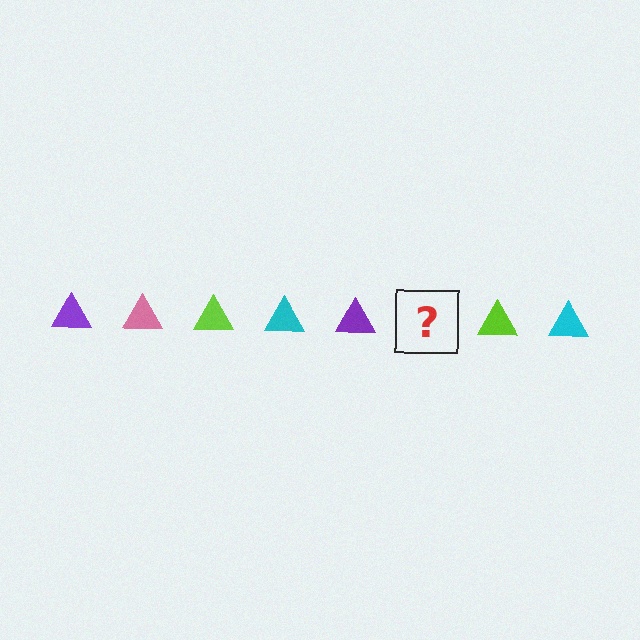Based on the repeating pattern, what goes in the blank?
The blank should be a pink triangle.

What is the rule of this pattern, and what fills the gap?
The rule is that the pattern cycles through purple, pink, lime, cyan triangles. The gap should be filled with a pink triangle.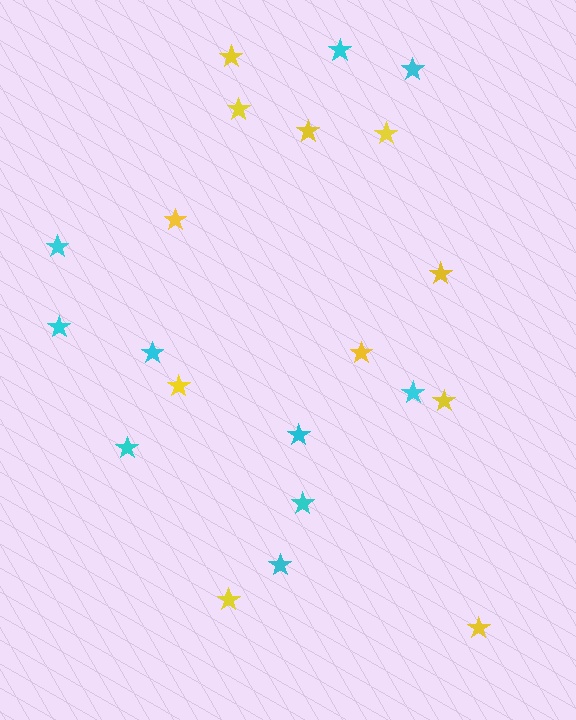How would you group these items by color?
There are 2 groups: one group of cyan stars (10) and one group of yellow stars (11).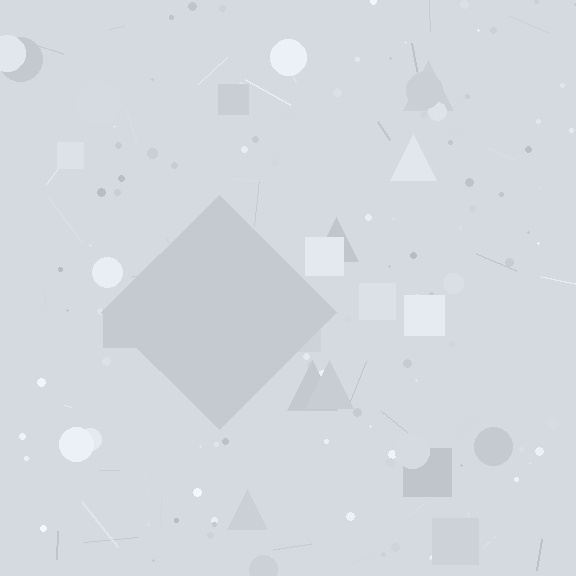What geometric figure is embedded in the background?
A diamond is embedded in the background.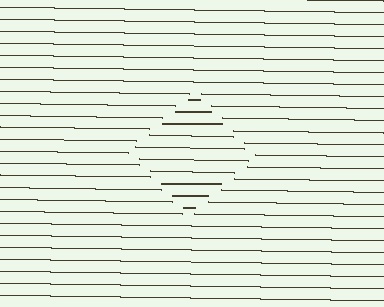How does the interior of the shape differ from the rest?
The interior of the shape contains the same grating, shifted by half a period — the contour is defined by the phase discontinuity where line-ends from the inner and outer gratings abut.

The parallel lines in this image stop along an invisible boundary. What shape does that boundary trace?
An illusory square. The interior of the shape contains the same grating, shifted by half a period — the contour is defined by the phase discontinuity where line-ends from the inner and outer gratings abut.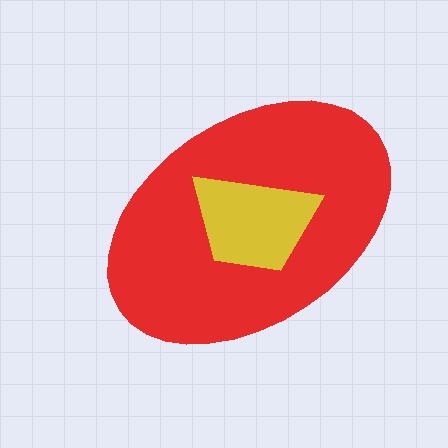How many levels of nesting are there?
2.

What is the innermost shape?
The yellow trapezoid.